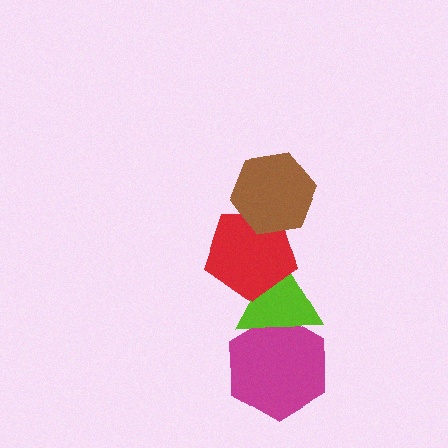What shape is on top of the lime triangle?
The red pentagon is on top of the lime triangle.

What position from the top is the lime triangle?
The lime triangle is 3rd from the top.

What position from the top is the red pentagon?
The red pentagon is 2nd from the top.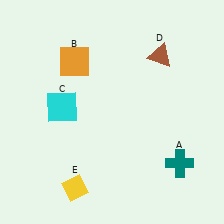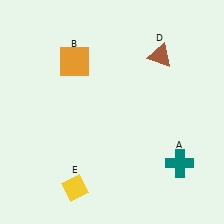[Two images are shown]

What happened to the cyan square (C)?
The cyan square (C) was removed in Image 2. It was in the top-left area of Image 1.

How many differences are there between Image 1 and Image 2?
There is 1 difference between the two images.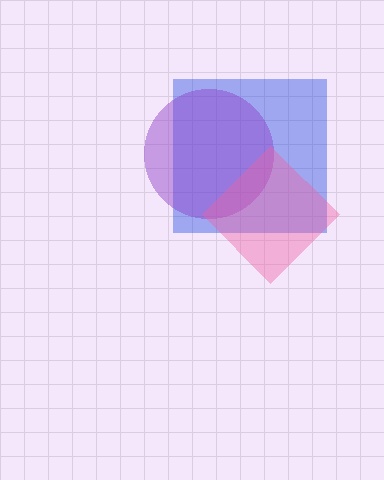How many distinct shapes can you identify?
There are 3 distinct shapes: a blue square, a purple circle, a pink diamond.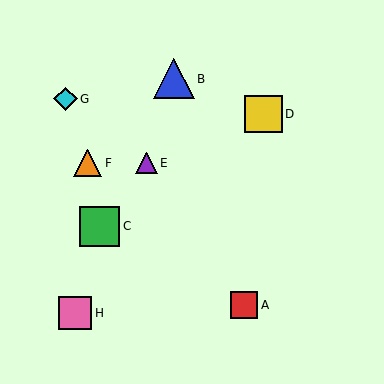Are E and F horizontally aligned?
Yes, both are at y≈163.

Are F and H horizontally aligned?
No, F is at y≈163 and H is at y≈313.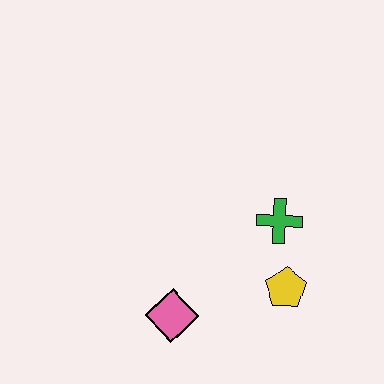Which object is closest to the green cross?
The yellow pentagon is closest to the green cross.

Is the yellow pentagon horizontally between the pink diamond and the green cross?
No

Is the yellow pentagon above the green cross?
No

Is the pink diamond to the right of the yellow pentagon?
No